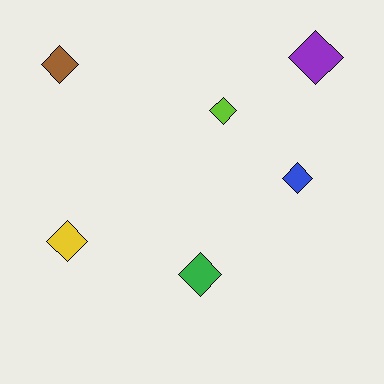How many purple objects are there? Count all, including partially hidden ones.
There is 1 purple object.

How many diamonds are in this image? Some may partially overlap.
There are 6 diamonds.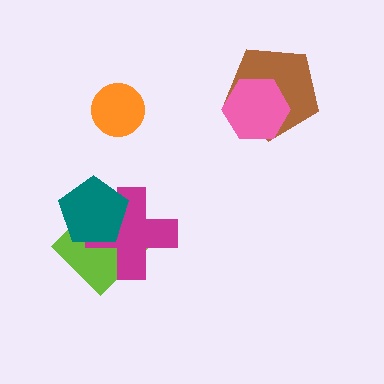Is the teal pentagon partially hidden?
No, no other shape covers it.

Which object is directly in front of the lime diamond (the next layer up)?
The magenta cross is directly in front of the lime diamond.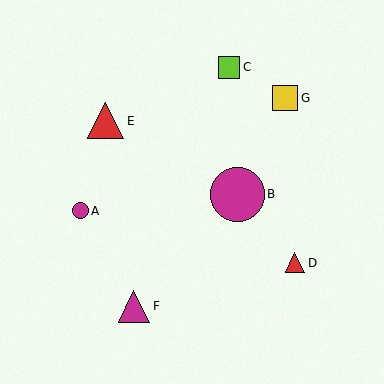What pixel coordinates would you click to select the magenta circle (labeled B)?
Click at (237, 194) to select the magenta circle B.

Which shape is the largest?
The magenta circle (labeled B) is the largest.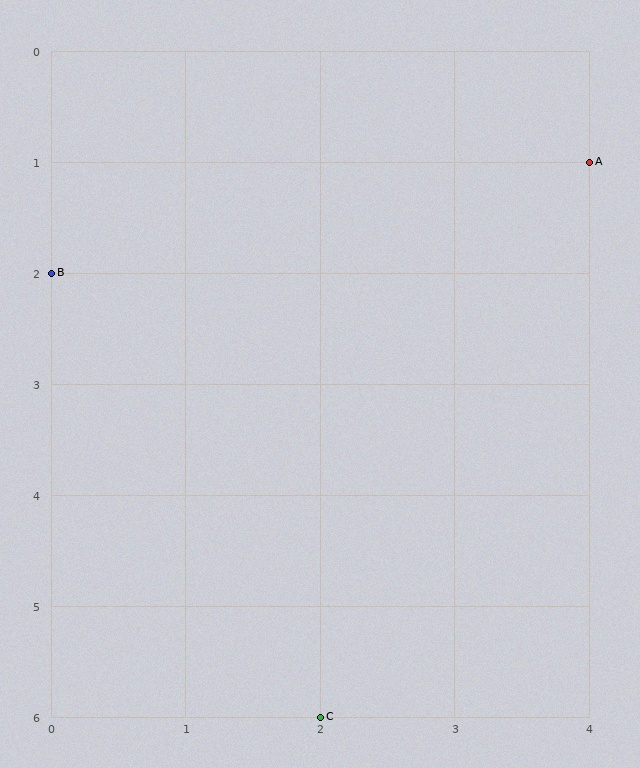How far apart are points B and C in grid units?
Points B and C are 2 columns and 4 rows apart (about 4.5 grid units diagonally).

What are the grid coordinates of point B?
Point B is at grid coordinates (0, 2).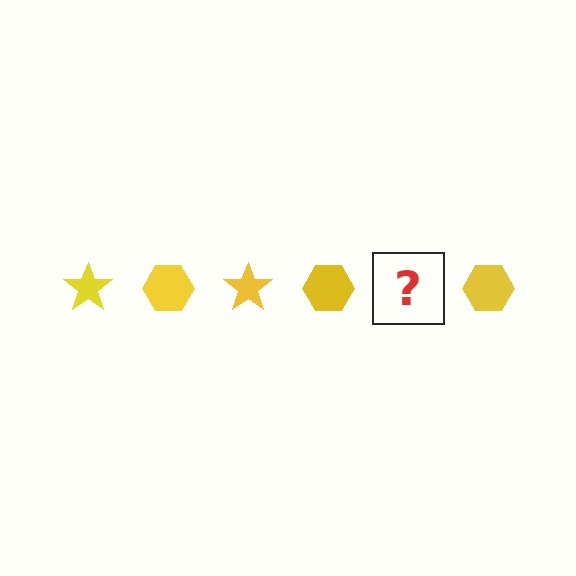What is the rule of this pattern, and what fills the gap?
The rule is that the pattern cycles through star, hexagon shapes in yellow. The gap should be filled with a yellow star.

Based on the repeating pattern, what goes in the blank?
The blank should be a yellow star.